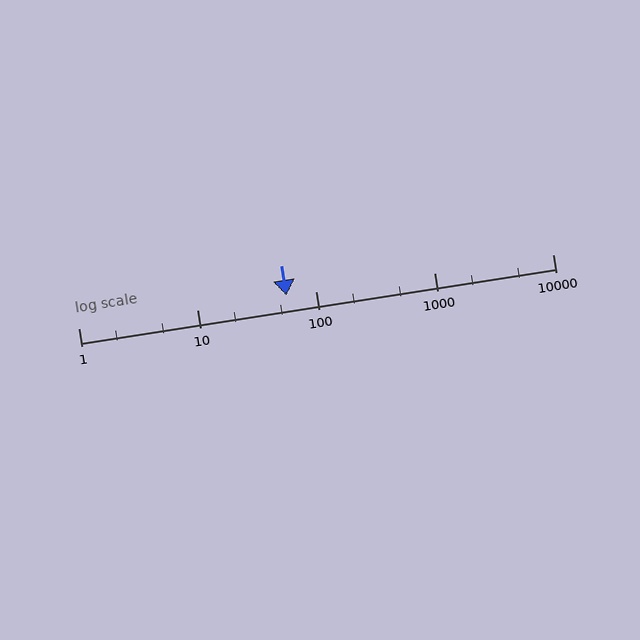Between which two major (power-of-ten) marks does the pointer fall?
The pointer is between 10 and 100.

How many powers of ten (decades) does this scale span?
The scale spans 4 decades, from 1 to 10000.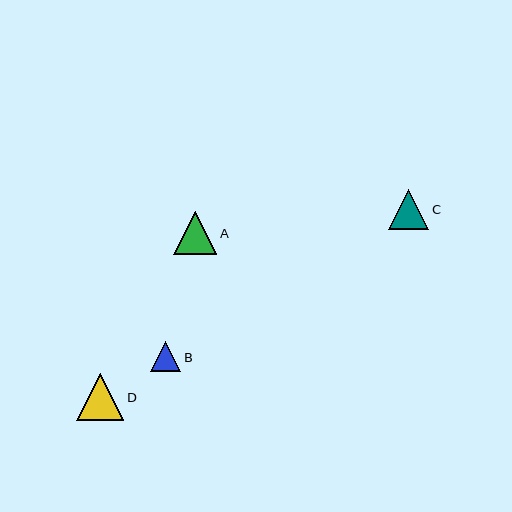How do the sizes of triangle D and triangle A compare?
Triangle D and triangle A are approximately the same size.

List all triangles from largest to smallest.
From largest to smallest: D, A, C, B.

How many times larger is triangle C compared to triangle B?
Triangle C is approximately 1.4 times the size of triangle B.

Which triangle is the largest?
Triangle D is the largest with a size of approximately 47 pixels.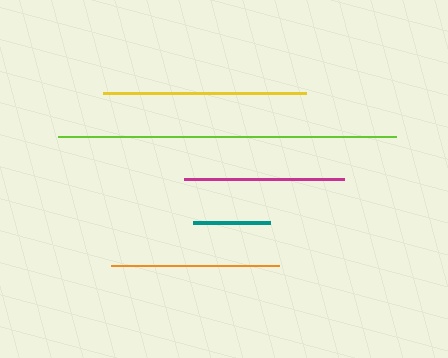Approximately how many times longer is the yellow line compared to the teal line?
The yellow line is approximately 2.6 times the length of the teal line.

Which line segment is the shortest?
The teal line is the shortest at approximately 77 pixels.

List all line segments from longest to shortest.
From longest to shortest: lime, yellow, orange, magenta, teal.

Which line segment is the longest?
The lime line is the longest at approximately 338 pixels.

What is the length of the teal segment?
The teal segment is approximately 77 pixels long.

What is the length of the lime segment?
The lime segment is approximately 338 pixels long.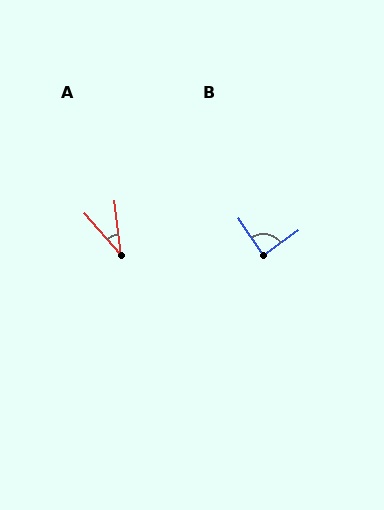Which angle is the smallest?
A, at approximately 34 degrees.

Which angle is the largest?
B, at approximately 87 degrees.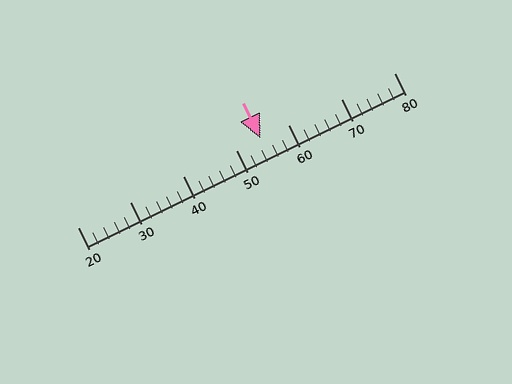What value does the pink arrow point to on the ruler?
The pink arrow points to approximately 55.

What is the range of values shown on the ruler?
The ruler shows values from 20 to 80.